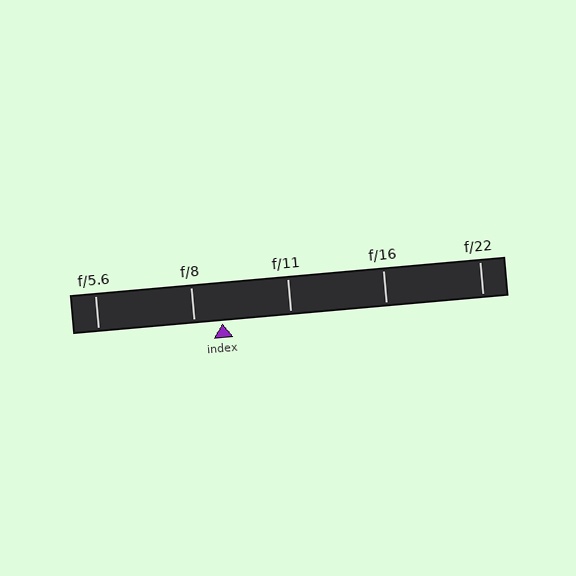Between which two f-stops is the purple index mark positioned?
The index mark is between f/8 and f/11.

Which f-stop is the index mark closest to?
The index mark is closest to f/8.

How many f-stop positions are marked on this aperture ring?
There are 5 f-stop positions marked.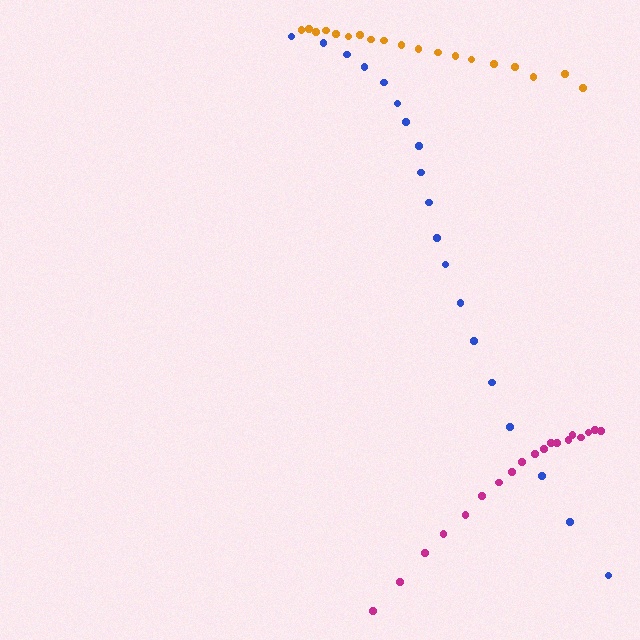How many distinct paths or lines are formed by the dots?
There are 3 distinct paths.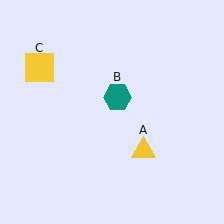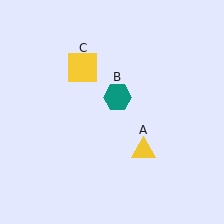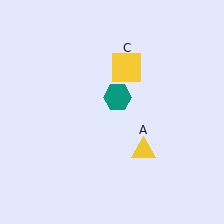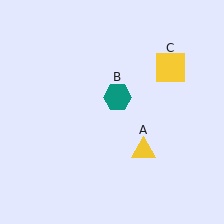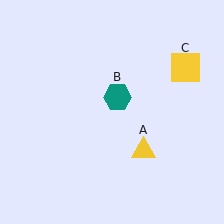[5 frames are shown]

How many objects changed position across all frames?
1 object changed position: yellow square (object C).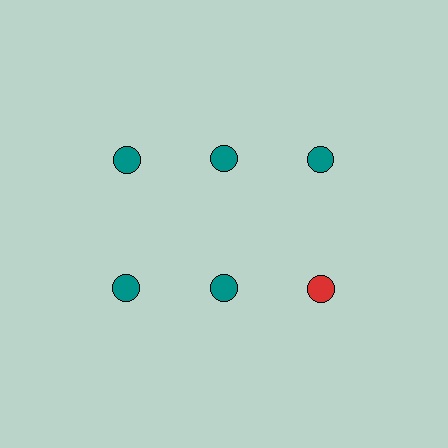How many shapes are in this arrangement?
There are 6 shapes arranged in a grid pattern.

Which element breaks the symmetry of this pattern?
The red circle in the second row, center column breaks the symmetry. All other shapes are teal circles.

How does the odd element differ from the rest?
It has a different color: red instead of teal.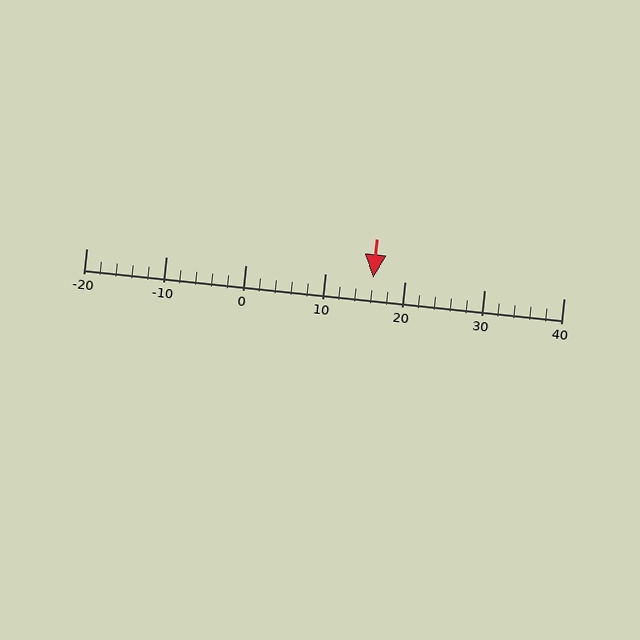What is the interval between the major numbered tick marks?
The major tick marks are spaced 10 units apart.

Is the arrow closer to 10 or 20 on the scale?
The arrow is closer to 20.